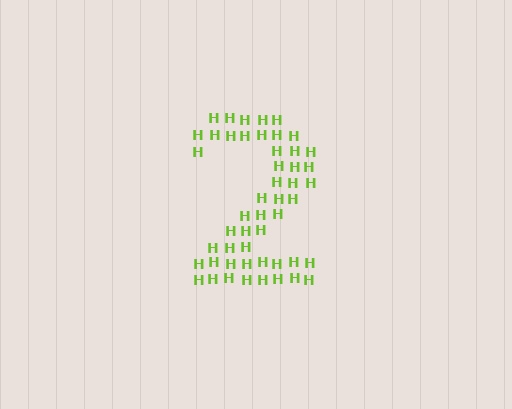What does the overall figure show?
The overall figure shows the digit 2.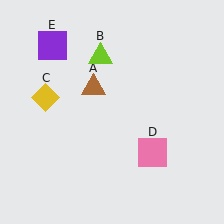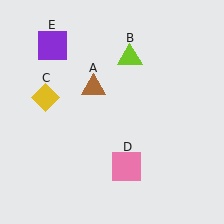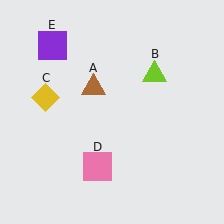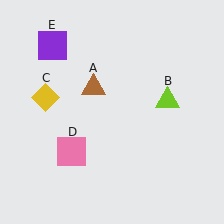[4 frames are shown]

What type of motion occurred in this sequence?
The lime triangle (object B), pink square (object D) rotated clockwise around the center of the scene.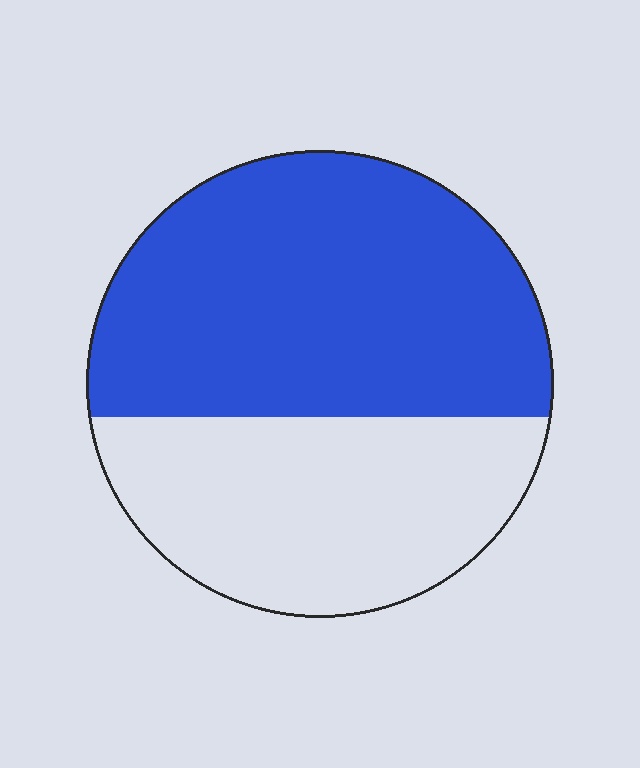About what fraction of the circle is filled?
About three fifths (3/5).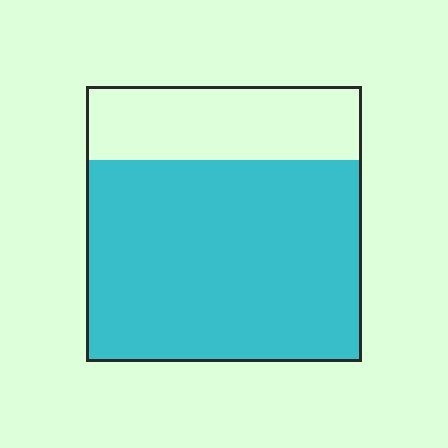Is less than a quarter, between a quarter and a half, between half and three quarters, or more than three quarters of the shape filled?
Between half and three quarters.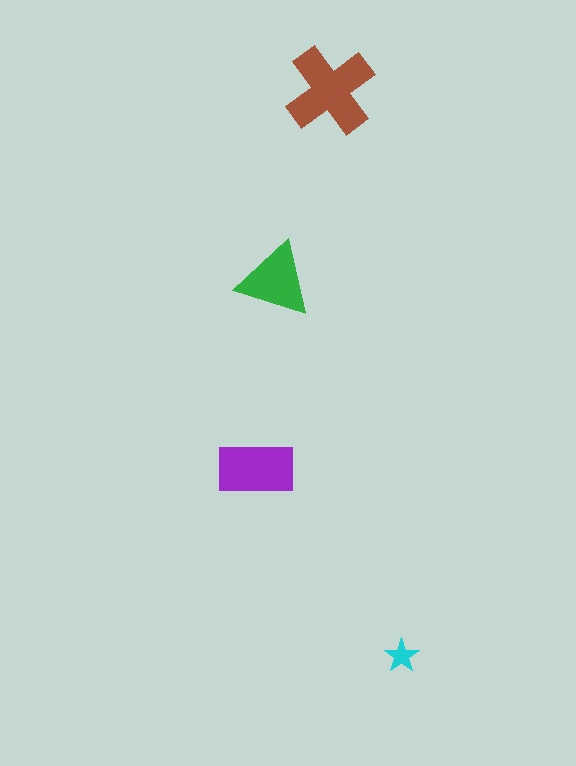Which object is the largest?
The brown cross.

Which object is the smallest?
The cyan star.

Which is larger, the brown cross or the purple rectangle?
The brown cross.